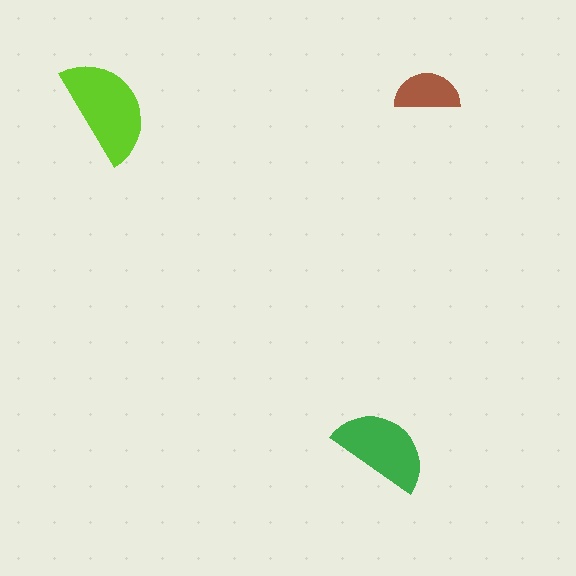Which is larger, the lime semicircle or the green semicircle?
The lime one.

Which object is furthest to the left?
The lime semicircle is leftmost.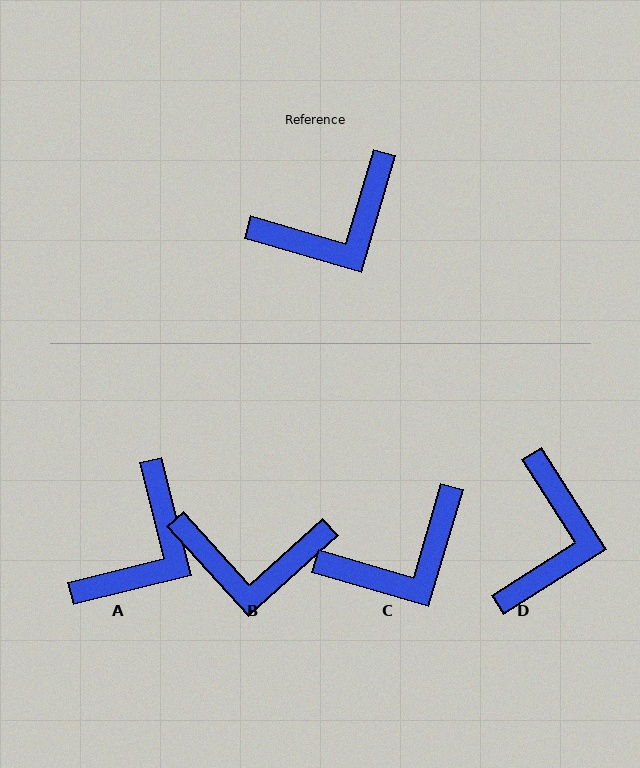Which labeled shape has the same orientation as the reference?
C.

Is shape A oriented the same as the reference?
No, it is off by about 31 degrees.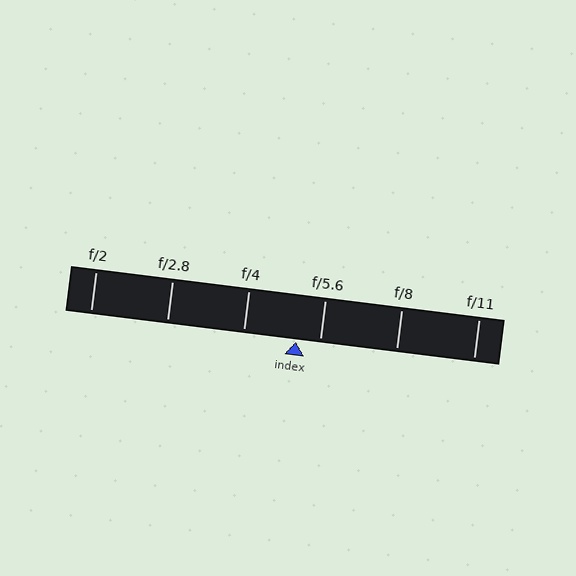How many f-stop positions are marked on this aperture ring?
There are 6 f-stop positions marked.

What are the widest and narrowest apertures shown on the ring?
The widest aperture shown is f/2 and the narrowest is f/11.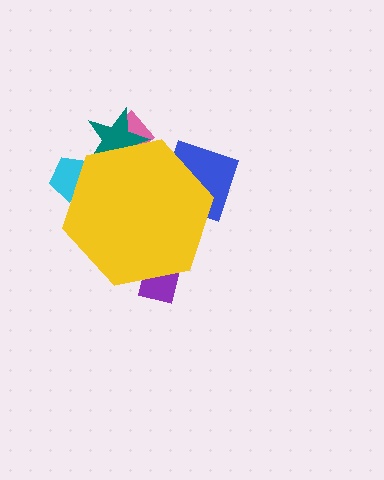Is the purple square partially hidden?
Yes, the purple square is partially hidden behind the yellow hexagon.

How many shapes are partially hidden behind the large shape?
5 shapes are partially hidden.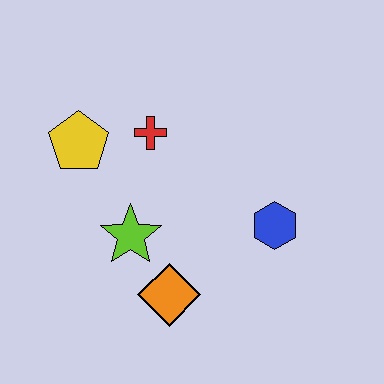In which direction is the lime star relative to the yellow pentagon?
The lime star is below the yellow pentagon.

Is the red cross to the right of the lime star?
Yes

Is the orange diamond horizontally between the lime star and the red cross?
No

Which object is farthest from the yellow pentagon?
The blue hexagon is farthest from the yellow pentagon.